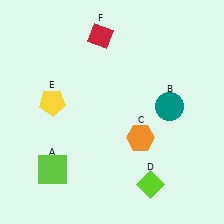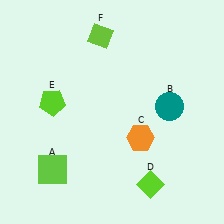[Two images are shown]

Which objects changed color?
E changed from yellow to lime. F changed from red to lime.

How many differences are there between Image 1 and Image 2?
There are 2 differences between the two images.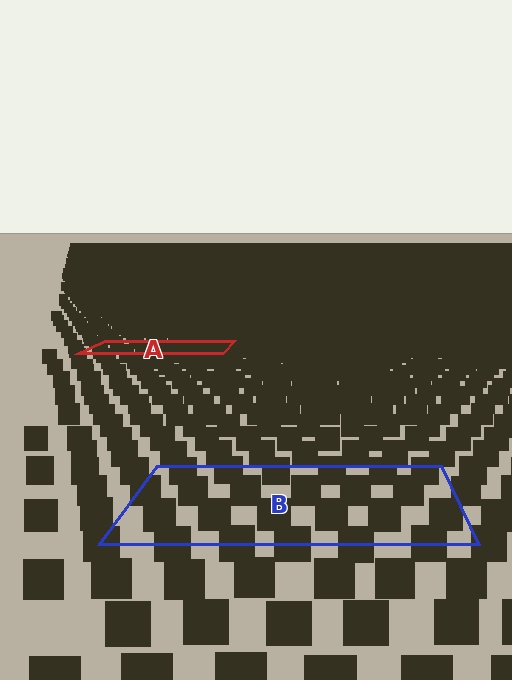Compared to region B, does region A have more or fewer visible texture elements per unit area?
Region A has more texture elements per unit area — they are packed more densely because it is farther away.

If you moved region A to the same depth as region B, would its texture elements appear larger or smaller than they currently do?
They would appear larger. At a closer depth, the same texture elements are projected at a bigger on-screen size.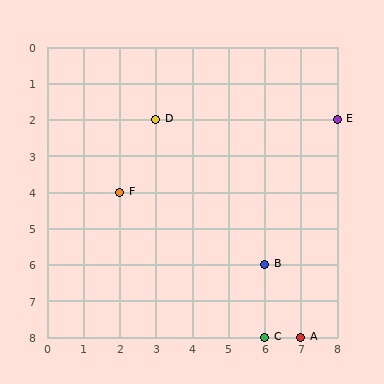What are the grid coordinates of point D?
Point D is at grid coordinates (3, 2).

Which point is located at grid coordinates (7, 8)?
Point A is at (7, 8).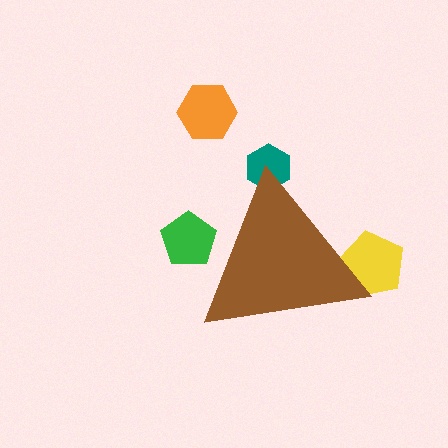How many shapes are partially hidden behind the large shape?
3 shapes are partially hidden.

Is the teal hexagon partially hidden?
Yes, the teal hexagon is partially hidden behind the brown triangle.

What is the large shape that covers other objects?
A brown triangle.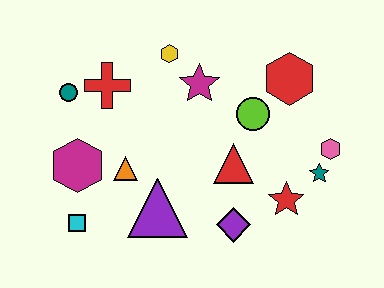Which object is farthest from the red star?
The teal circle is farthest from the red star.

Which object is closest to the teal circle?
The red cross is closest to the teal circle.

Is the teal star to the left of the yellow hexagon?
No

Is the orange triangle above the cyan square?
Yes